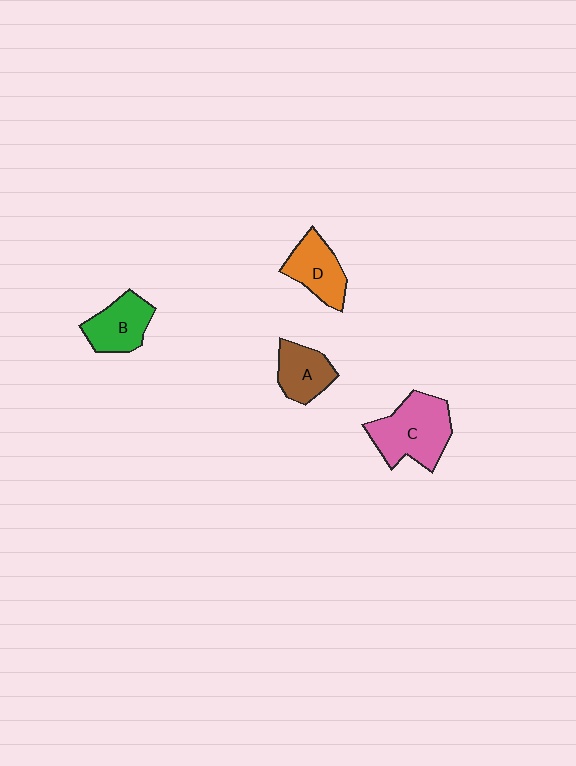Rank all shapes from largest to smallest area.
From largest to smallest: C (pink), B (green), D (orange), A (brown).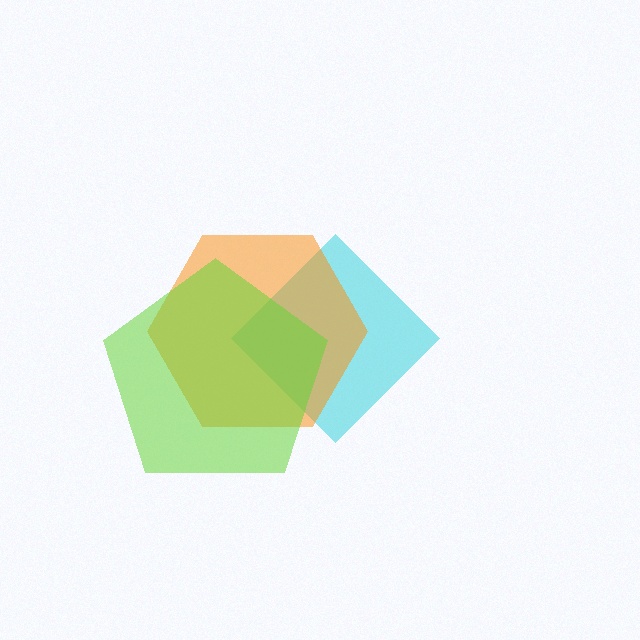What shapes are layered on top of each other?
The layered shapes are: a cyan diamond, an orange hexagon, a lime pentagon.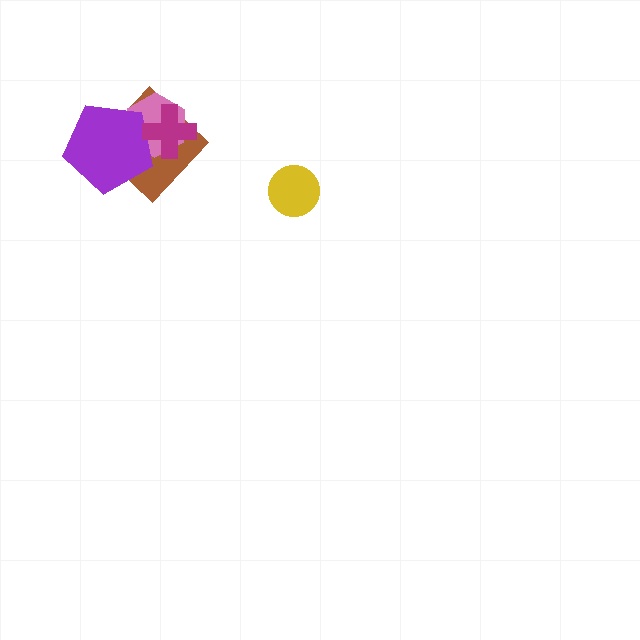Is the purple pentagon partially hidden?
Yes, it is partially covered by another shape.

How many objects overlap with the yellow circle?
0 objects overlap with the yellow circle.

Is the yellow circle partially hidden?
No, no other shape covers it.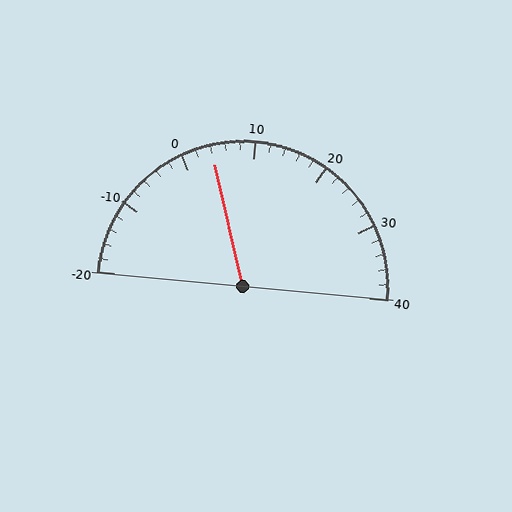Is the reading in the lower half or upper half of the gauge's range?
The reading is in the lower half of the range (-20 to 40).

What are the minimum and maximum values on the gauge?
The gauge ranges from -20 to 40.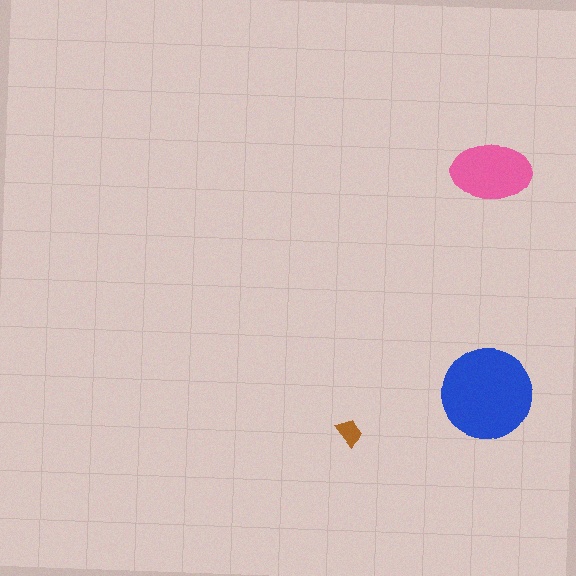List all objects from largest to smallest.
The blue circle, the pink ellipse, the brown trapezoid.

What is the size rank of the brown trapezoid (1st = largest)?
3rd.